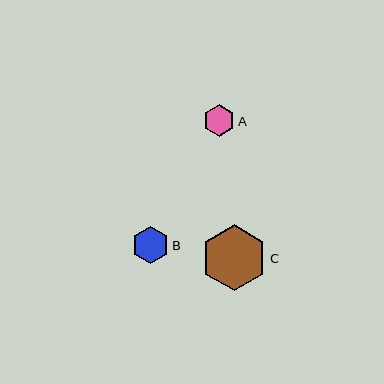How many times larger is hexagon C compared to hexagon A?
Hexagon C is approximately 2.1 times the size of hexagon A.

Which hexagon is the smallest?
Hexagon A is the smallest with a size of approximately 31 pixels.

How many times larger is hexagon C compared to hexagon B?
Hexagon C is approximately 1.8 times the size of hexagon B.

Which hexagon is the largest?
Hexagon C is the largest with a size of approximately 66 pixels.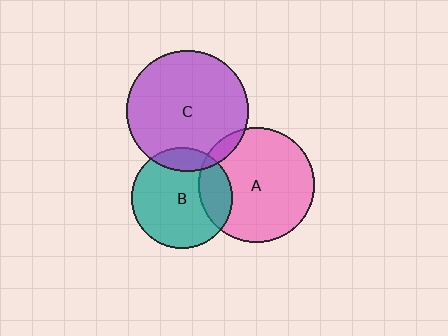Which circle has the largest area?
Circle C (purple).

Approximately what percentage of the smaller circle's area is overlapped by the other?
Approximately 15%.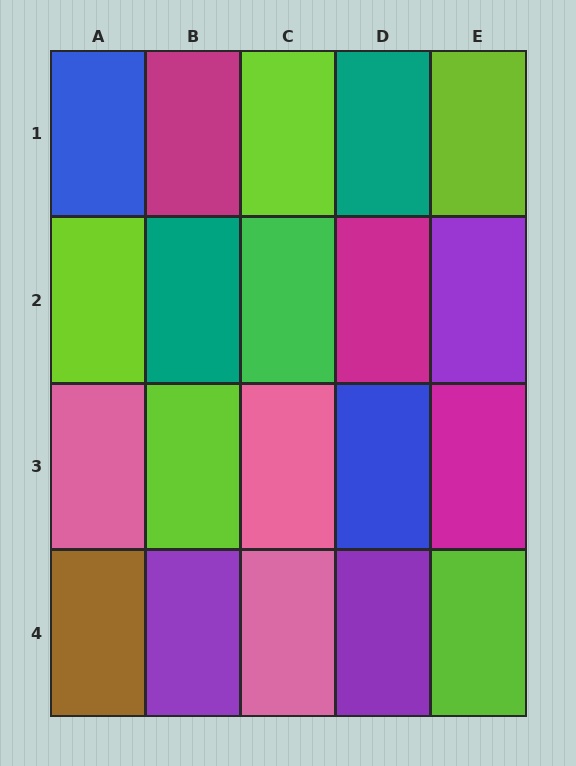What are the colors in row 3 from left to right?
Pink, lime, pink, blue, magenta.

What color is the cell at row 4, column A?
Brown.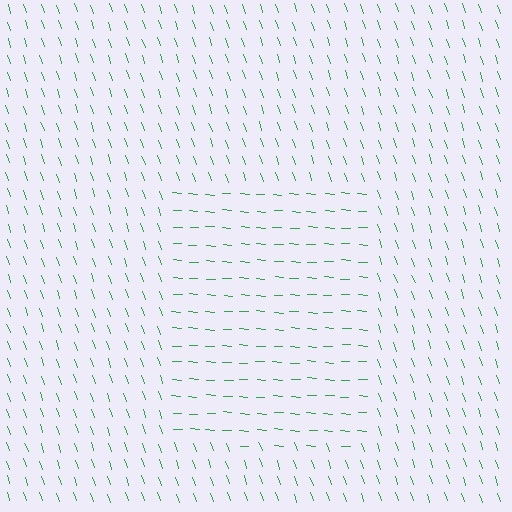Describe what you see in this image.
The image is filled with small green line segments. A rectangle region in the image has lines oriented differently from the surrounding lines, creating a visible texture boundary.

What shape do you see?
I see a rectangle.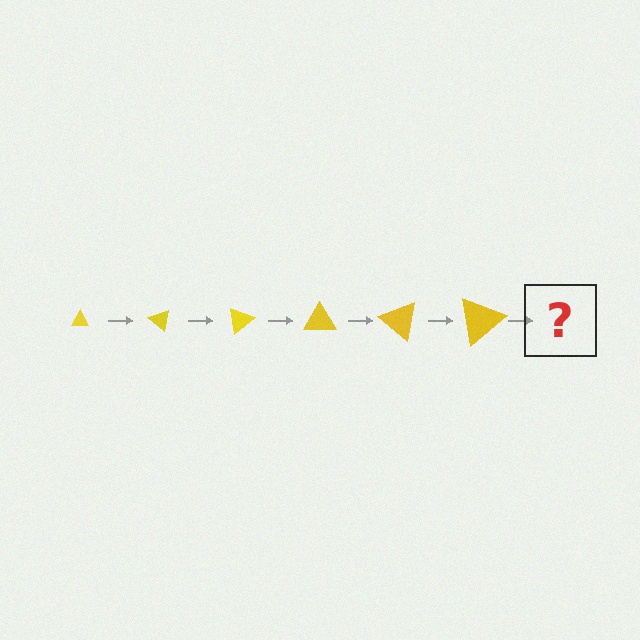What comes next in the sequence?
The next element should be a triangle, larger than the previous one and rotated 240 degrees from the start.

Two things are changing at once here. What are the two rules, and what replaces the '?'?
The two rules are that the triangle grows larger each step and it rotates 40 degrees each step. The '?' should be a triangle, larger than the previous one and rotated 240 degrees from the start.